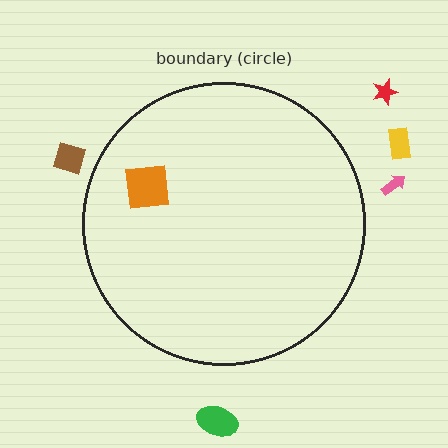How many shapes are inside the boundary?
1 inside, 5 outside.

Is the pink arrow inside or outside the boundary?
Outside.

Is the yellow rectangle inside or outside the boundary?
Outside.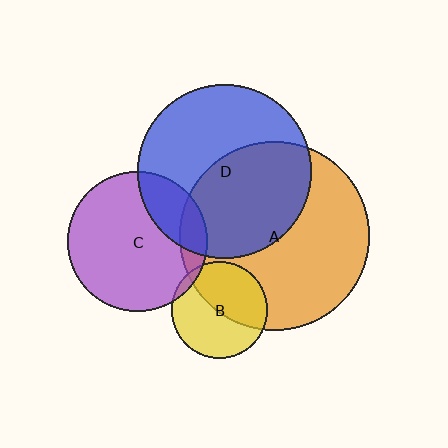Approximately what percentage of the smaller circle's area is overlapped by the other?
Approximately 20%.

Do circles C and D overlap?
Yes.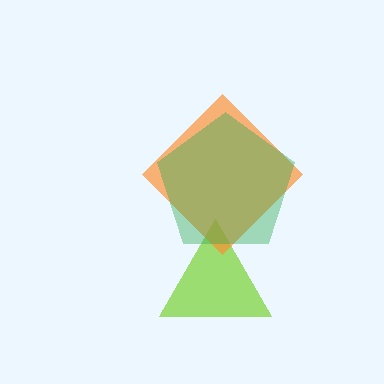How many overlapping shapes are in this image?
There are 3 overlapping shapes in the image.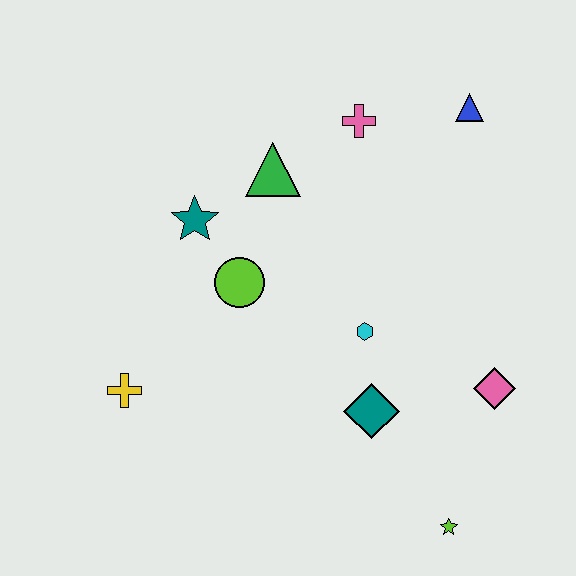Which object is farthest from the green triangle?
The lime star is farthest from the green triangle.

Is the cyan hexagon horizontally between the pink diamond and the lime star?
No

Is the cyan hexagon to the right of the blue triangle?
No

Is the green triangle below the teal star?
No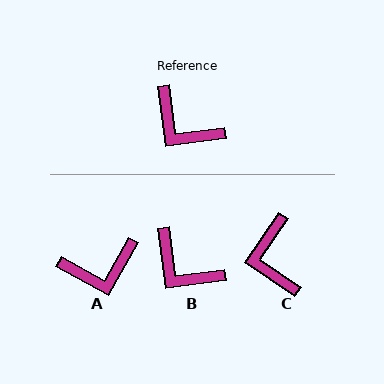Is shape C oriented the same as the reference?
No, it is off by about 42 degrees.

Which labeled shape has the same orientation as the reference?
B.